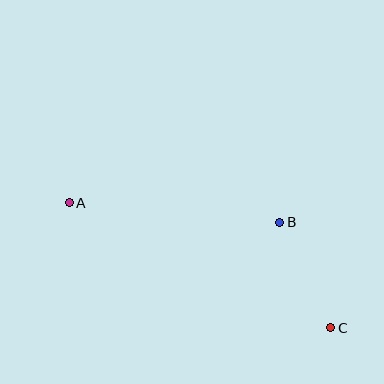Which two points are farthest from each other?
Points A and C are farthest from each other.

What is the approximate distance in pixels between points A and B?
The distance between A and B is approximately 211 pixels.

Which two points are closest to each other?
Points B and C are closest to each other.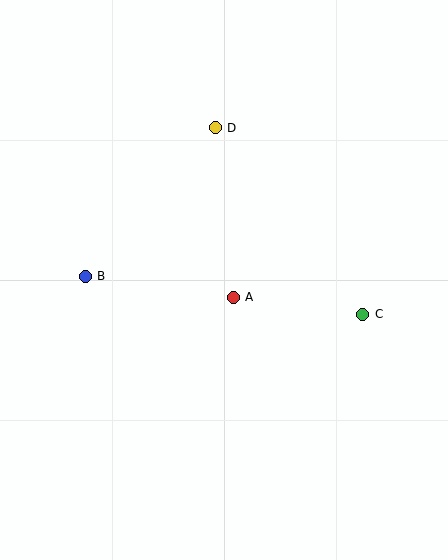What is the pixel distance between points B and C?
The distance between B and C is 280 pixels.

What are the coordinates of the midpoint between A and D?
The midpoint between A and D is at (224, 213).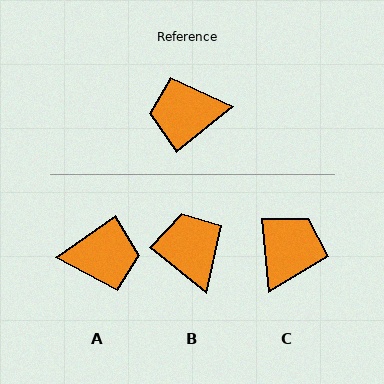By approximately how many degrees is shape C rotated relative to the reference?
Approximately 124 degrees clockwise.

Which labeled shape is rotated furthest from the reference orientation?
A, about 177 degrees away.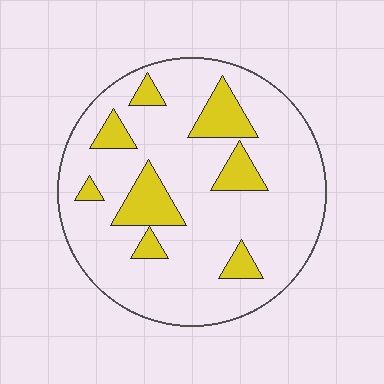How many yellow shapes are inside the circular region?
8.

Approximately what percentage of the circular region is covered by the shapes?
Approximately 20%.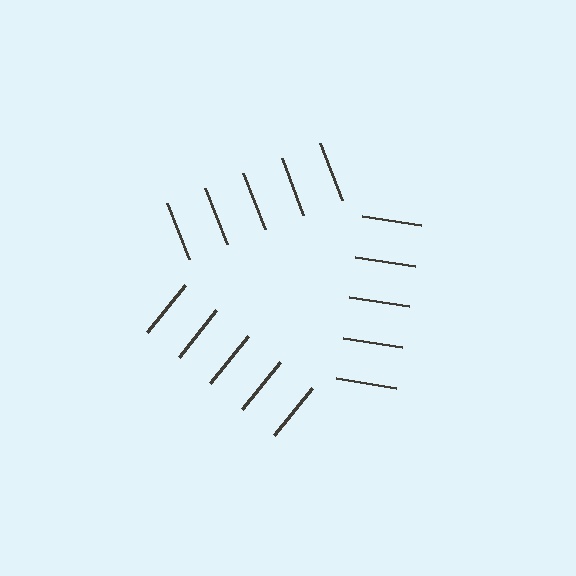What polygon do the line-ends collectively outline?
An illusory triangle — the line segments terminate on its edges but no continuous stroke is drawn.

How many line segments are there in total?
15 — 5 along each of the 3 edges.